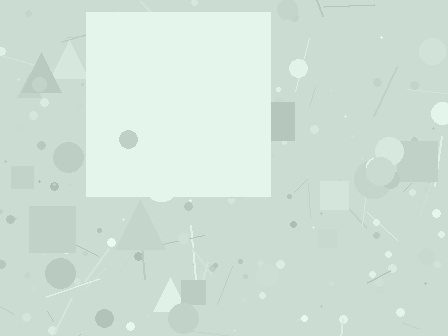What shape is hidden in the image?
A square is hidden in the image.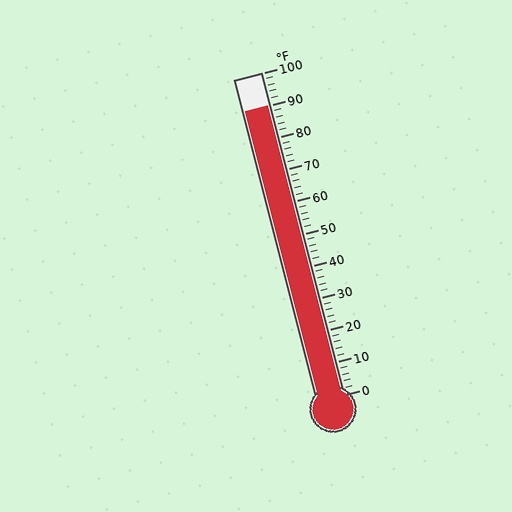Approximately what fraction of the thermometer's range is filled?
The thermometer is filled to approximately 90% of its range.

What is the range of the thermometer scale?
The thermometer scale ranges from 0°F to 100°F.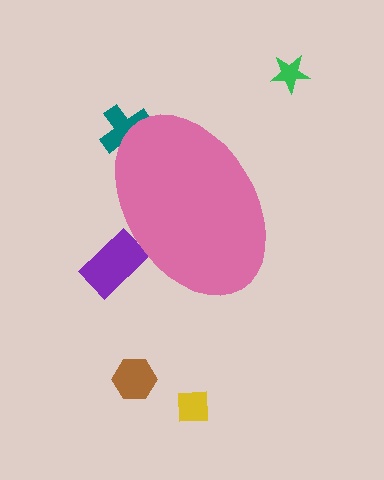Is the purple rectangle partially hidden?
Yes, the purple rectangle is partially hidden behind the pink ellipse.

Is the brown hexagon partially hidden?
No, the brown hexagon is fully visible.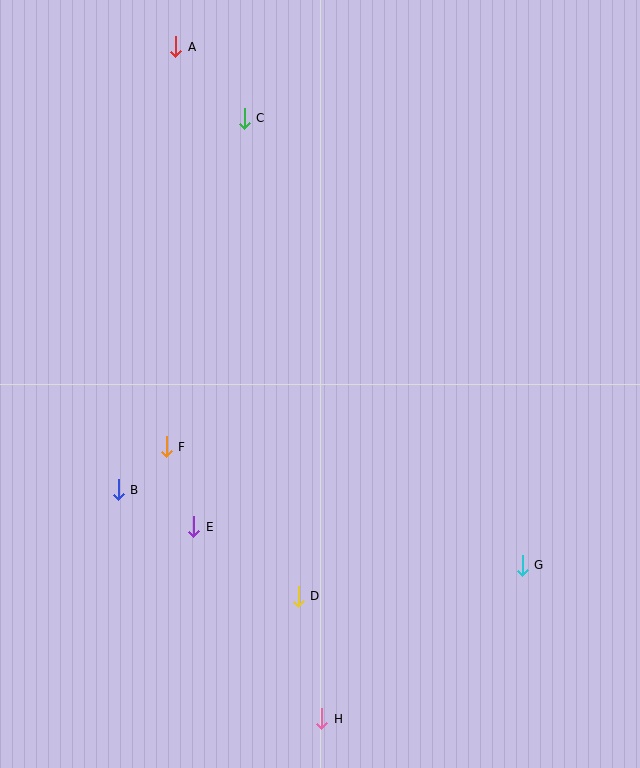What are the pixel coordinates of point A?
Point A is at (176, 47).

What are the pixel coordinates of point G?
Point G is at (522, 565).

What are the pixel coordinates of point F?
Point F is at (166, 447).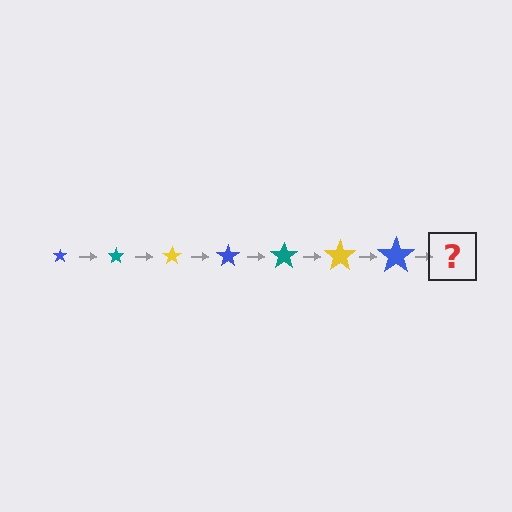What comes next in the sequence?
The next element should be a teal star, larger than the previous one.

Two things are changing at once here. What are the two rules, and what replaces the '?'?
The two rules are that the star grows larger each step and the color cycles through blue, teal, and yellow. The '?' should be a teal star, larger than the previous one.